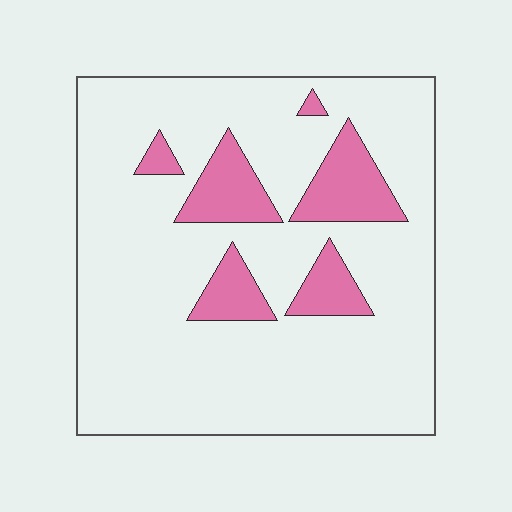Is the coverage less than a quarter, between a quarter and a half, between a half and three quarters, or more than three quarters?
Less than a quarter.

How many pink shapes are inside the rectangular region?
6.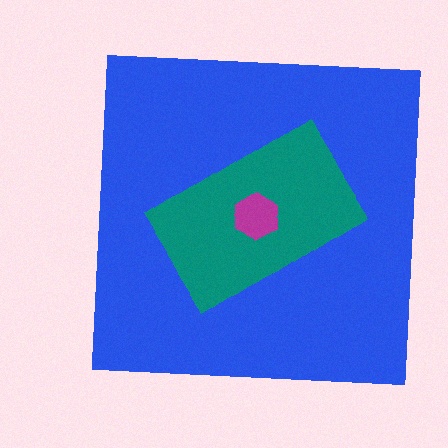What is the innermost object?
The magenta hexagon.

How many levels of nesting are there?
3.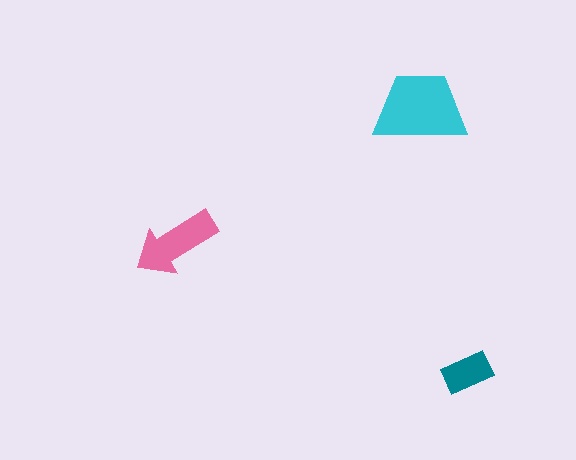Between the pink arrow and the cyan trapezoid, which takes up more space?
The cyan trapezoid.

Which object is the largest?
The cyan trapezoid.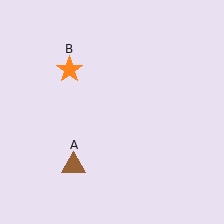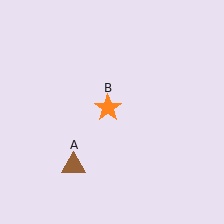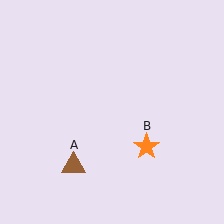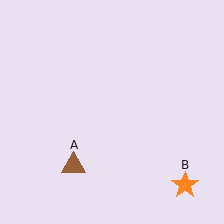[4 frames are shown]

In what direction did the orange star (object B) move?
The orange star (object B) moved down and to the right.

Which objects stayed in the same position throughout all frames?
Brown triangle (object A) remained stationary.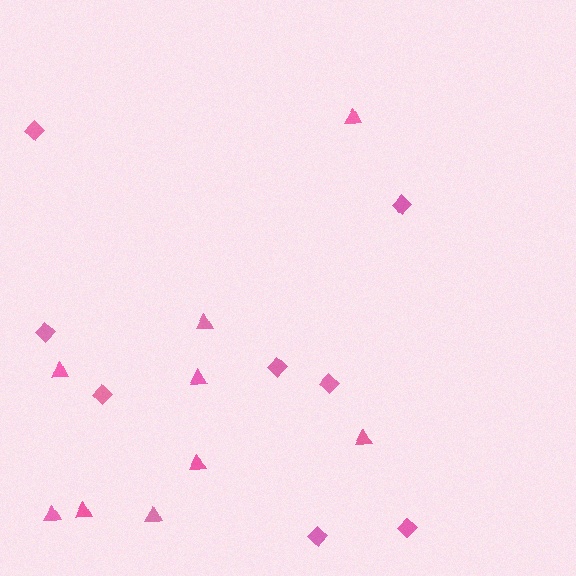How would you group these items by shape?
There are 2 groups: one group of triangles (9) and one group of diamonds (8).